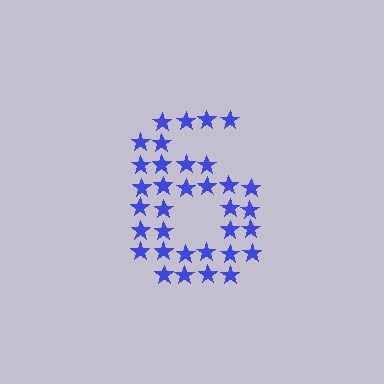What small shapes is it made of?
It is made of small stars.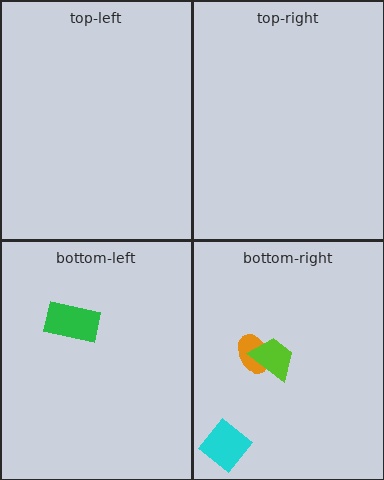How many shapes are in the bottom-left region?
1.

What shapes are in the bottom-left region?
The green rectangle.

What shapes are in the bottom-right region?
The cyan diamond, the orange ellipse, the lime trapezoid.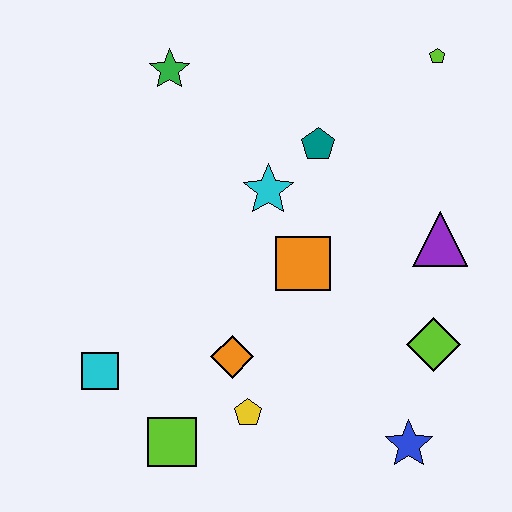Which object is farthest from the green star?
The blue star is farthest from the green star.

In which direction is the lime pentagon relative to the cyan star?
The lime pentagon is to the right of the cyan star.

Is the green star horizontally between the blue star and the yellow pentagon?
No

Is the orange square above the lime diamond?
Yes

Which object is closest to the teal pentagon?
The cyan star is closest to the teal pentagon.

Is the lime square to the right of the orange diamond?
No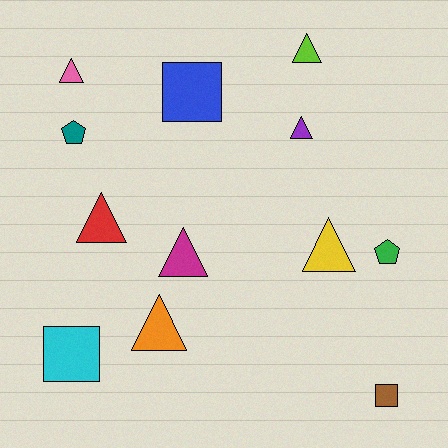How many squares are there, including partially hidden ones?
There are 3 squares.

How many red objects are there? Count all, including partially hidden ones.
There is 1 red object.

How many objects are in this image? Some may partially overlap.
There are 12 objects.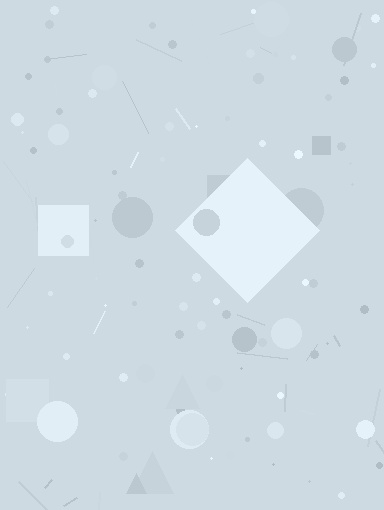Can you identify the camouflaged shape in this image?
The camouflaged shape is a diamond.